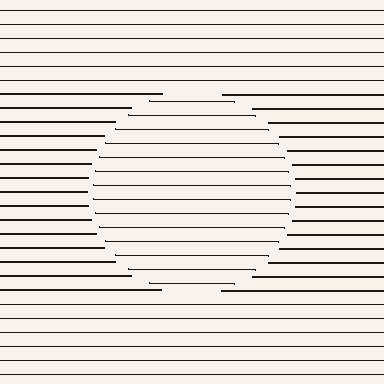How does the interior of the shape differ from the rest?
The interior of the shape contains the same grating, shifted by half a period — the contour is defined by the phase discontinuity where line-ends from the inner and outer gratings abut.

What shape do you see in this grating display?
An illusory circle. The interior of the shape contains the same grating, shifted by half a period — the contour is defined by the phase discontinuity where line-ends from the inner and outer gratings abut.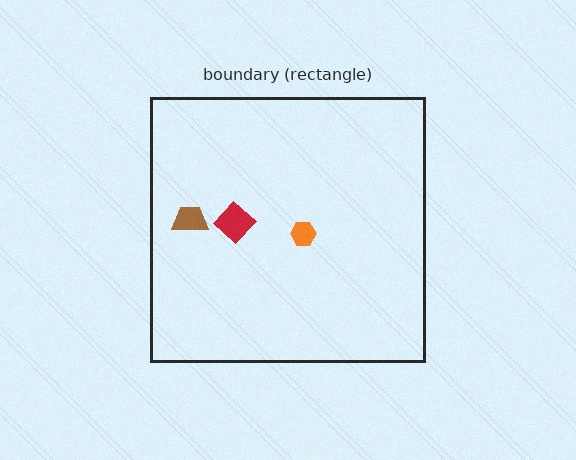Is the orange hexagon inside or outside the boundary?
Inside.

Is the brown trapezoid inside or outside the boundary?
Inside.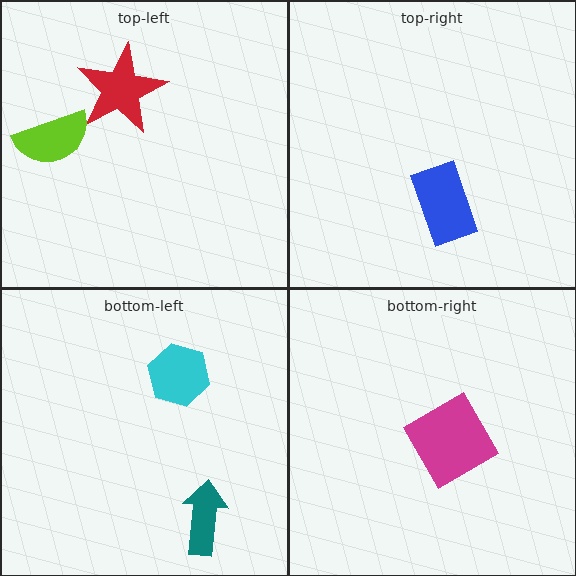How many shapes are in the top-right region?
1.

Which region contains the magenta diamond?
The bottom-right region.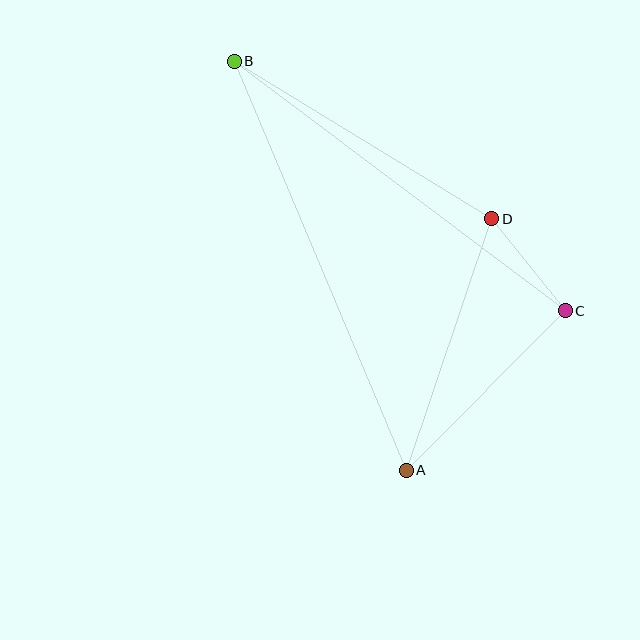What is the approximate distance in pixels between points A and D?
The distance between A and D is approximately 266 pixels.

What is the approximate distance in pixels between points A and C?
The distance between A and C is approximately 226 pixels.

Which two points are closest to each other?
Points C and D are closest to each other.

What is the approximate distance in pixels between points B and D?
The distance between B and D is approximately 302 pixels.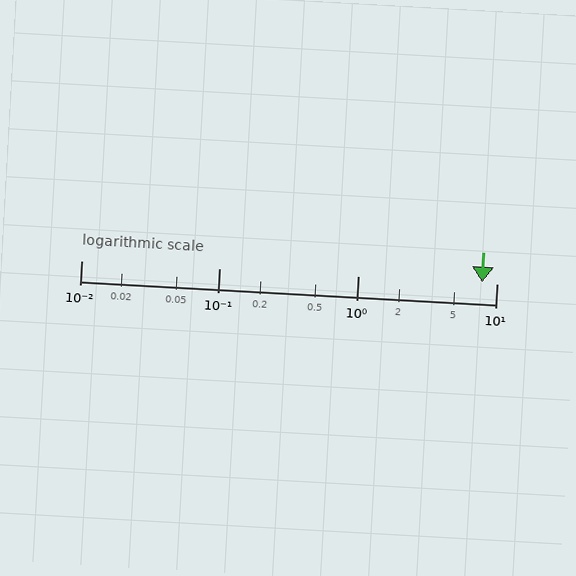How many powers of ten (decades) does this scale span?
The scale spans 3 decades, from 0.01 to 10.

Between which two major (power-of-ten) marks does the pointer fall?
The pointer is between 1 and 10.